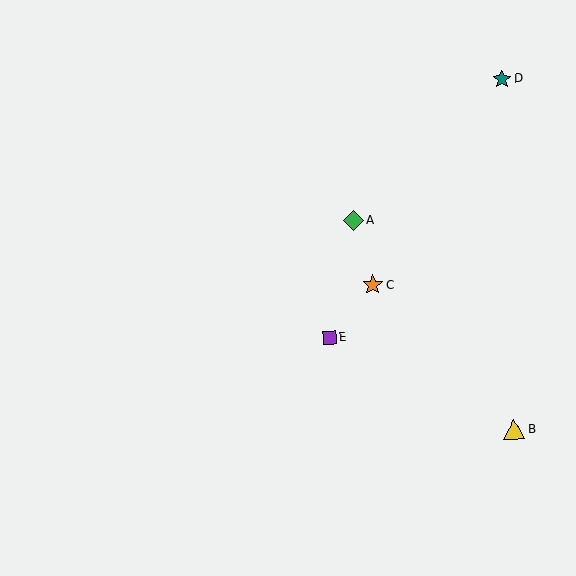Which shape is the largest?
The yellow triangle (labeled B) is the largest.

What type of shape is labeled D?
Shape D is a teal star.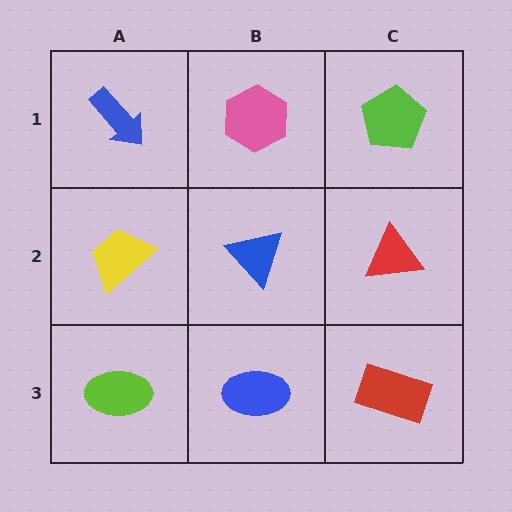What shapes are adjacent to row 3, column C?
A red triangle (row 2, column C), a blue ellipse (row 3, column B).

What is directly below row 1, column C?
A red triangle.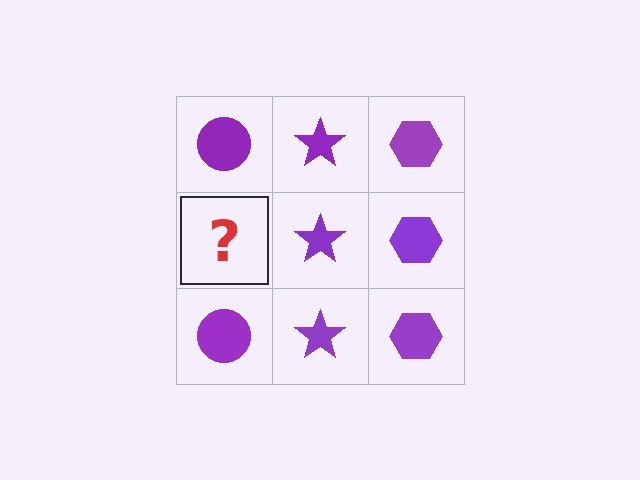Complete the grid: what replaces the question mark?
The question mark should be replaced with a purple circle.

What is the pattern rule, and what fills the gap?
The rule is that each column has a consistent shape. The gap should be filled with a purple circle.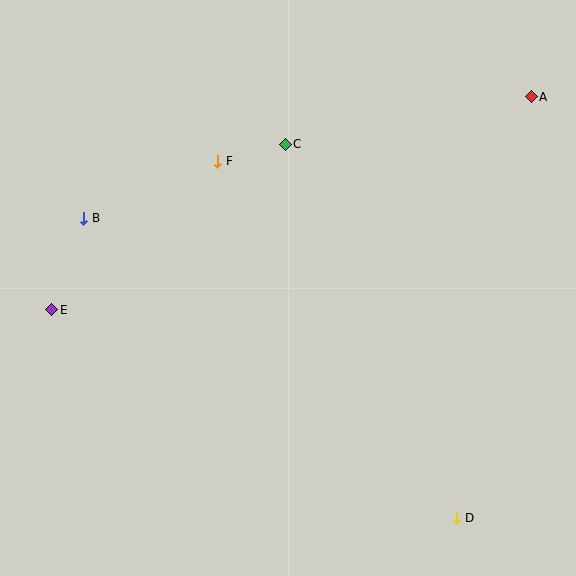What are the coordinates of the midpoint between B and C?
The midpoint between B and C is at (185, 181).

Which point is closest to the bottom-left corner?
Point E is closest to the bottom-left corner.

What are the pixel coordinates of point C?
Point C is at (285, 144).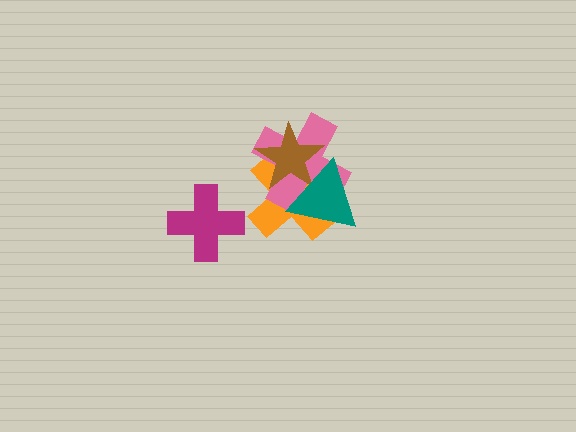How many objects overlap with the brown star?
3 objects overlap with the brown star.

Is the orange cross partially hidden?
Yes, it is partially covered by another shape.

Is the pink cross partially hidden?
Yes, it is partially covered by another shape.